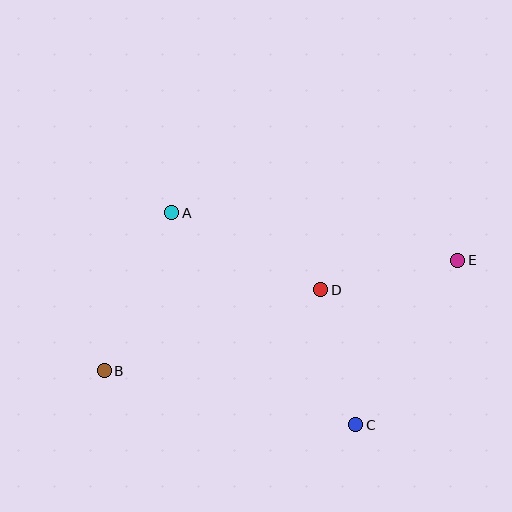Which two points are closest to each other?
Points C and D are closest to each other.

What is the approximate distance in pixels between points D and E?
The distance between D and E is approximately 140 pixels.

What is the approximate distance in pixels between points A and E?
The distance between A and E is approximately 290 pixels.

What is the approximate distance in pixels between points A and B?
The distance between A and B is approximately 172 pixels.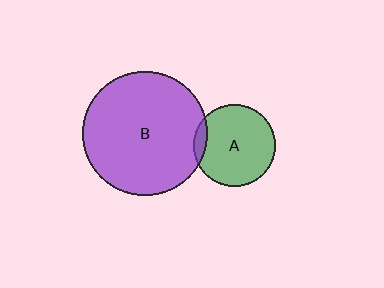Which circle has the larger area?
Circle B (purple).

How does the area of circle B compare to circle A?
Approximately 2.3 times.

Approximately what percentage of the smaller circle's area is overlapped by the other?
Approximately 10%.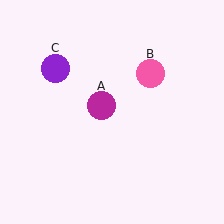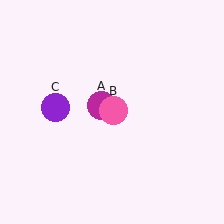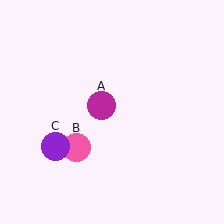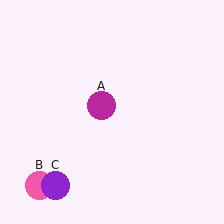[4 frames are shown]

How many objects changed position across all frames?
2 objects changed position: pink circle (object B), purple circle (object C).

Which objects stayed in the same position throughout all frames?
Magenta circle (object A) remained stationary.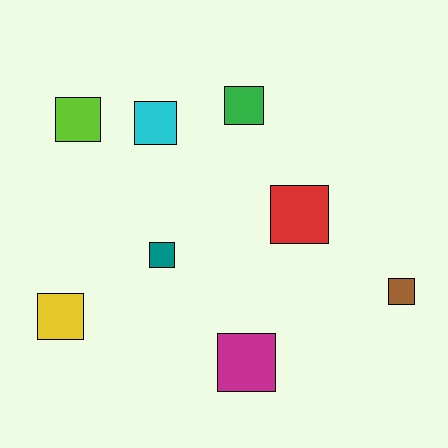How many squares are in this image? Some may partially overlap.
There are 8 squares.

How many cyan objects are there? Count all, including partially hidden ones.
There is 1 cyan object.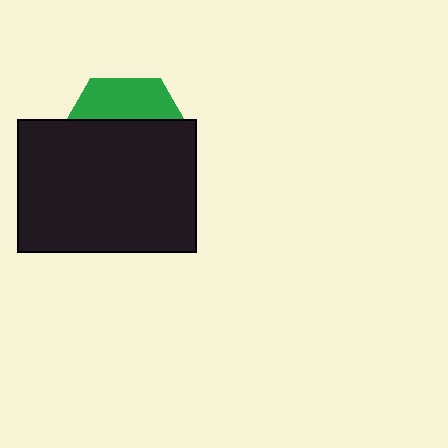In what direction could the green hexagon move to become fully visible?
The green hexagon could move up. That would shift it out from behind the black rectangle entirely.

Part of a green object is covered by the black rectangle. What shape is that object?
It is a hexagon.